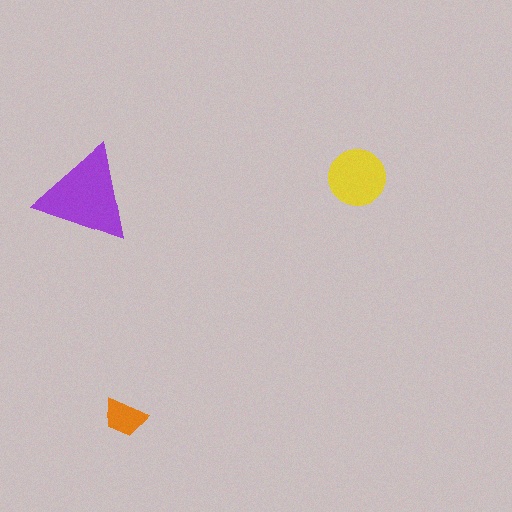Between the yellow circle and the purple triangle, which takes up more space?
The purple triangle.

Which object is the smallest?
The orange trapezoid.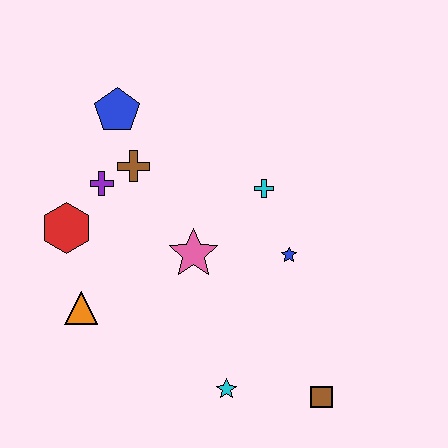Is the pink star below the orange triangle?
No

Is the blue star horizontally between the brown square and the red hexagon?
Yes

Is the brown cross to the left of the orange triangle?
No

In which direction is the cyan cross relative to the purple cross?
The cyan cross is to the right of the purple cross.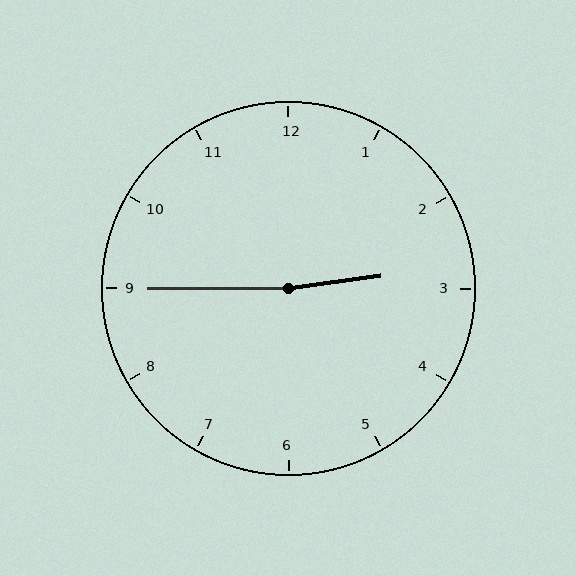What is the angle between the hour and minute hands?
Approximately 172 degrees.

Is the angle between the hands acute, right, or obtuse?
It is obtuse.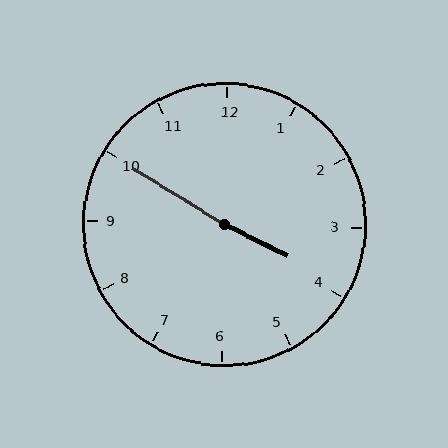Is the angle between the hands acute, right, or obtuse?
It is obtuse.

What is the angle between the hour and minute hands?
Approximately 175 degrees.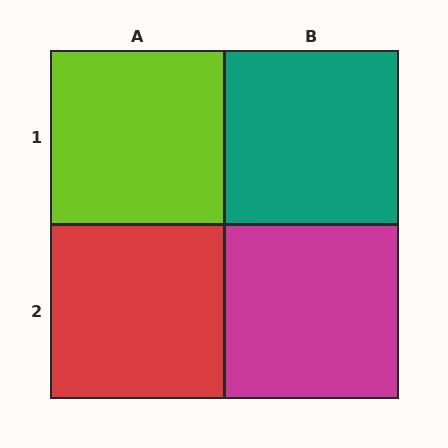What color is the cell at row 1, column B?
Teal.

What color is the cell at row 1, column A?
Lime.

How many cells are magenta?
1 cell is magenta.